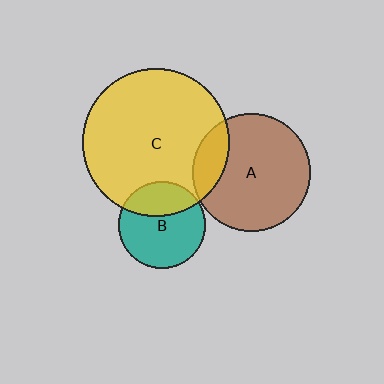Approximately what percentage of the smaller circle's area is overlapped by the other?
Approximately 20%.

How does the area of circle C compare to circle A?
Approximately 1.6 times.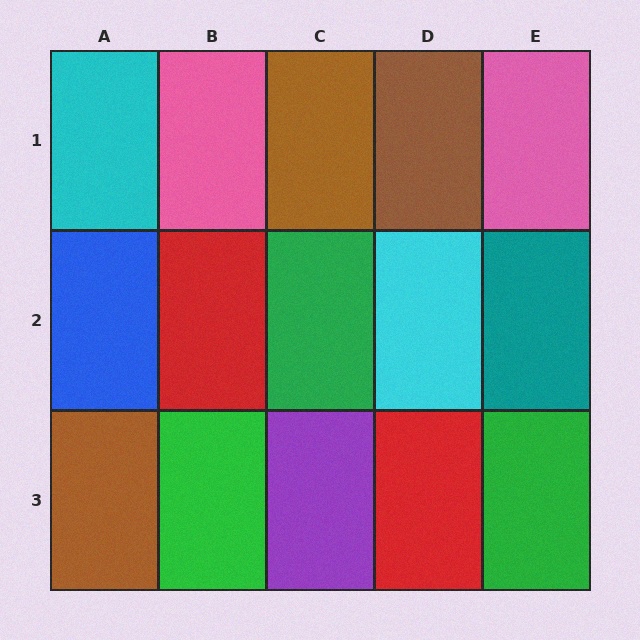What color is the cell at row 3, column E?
Green.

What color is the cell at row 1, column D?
Brown.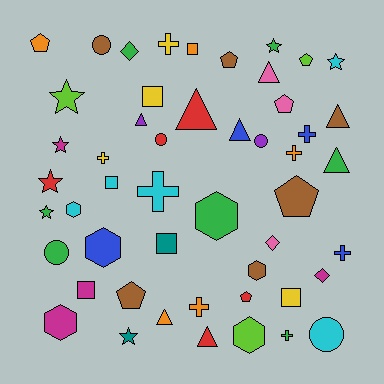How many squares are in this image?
There are 6 squares.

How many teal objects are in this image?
There are 2 teal objects.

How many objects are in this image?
There are 50 objects.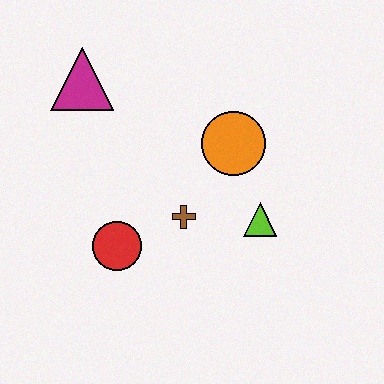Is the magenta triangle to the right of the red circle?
No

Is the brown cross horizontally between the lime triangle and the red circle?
Yes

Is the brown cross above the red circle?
Yes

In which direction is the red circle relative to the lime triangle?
The red circle is to the left of the lime triangle.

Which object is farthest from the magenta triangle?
The lime triangle is farthest from the magenta triangle.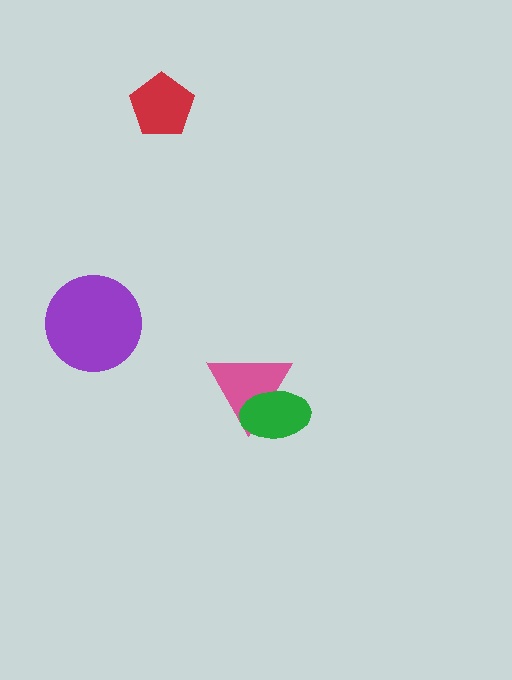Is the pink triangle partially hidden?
Yes, it is partially covered by another shape.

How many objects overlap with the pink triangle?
1 object overlaps with the pink triangle.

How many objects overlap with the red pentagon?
0 objects overlap with the red pentagon.